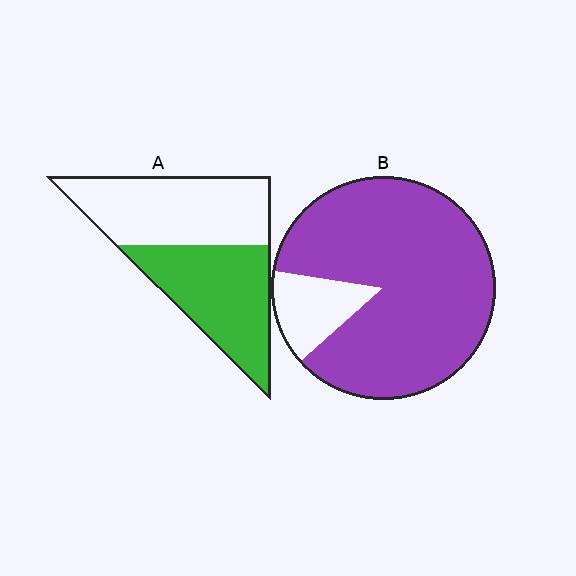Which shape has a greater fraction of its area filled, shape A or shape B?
Shape B.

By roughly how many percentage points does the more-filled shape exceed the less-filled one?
By roughly 40 percentage points (B over A).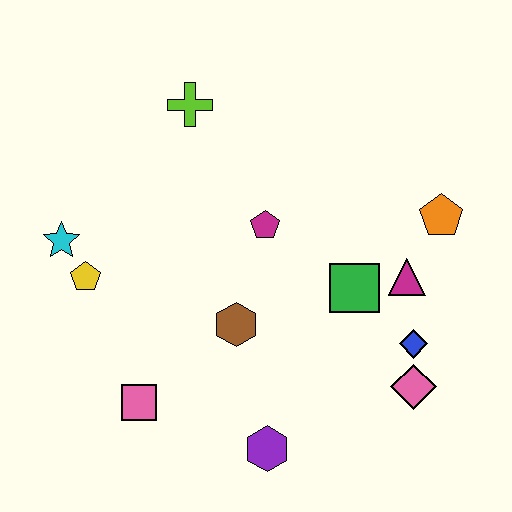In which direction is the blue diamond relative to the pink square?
The blue diamond is to the right of the pink square.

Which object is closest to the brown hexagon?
The magenta pentagon is closest to the brown hexagon.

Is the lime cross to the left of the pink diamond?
Yes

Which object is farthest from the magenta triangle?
The cyan star is farthest from the magenta triangle.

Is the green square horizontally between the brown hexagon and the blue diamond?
Yes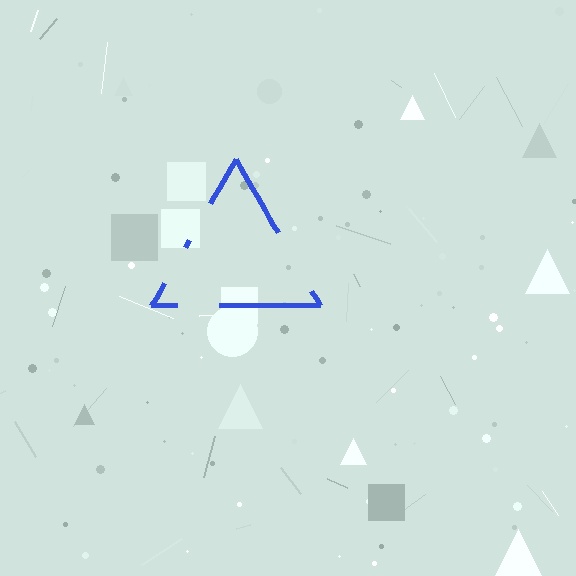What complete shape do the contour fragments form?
The contour fragments form a triangle.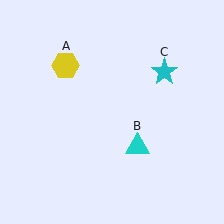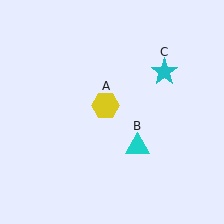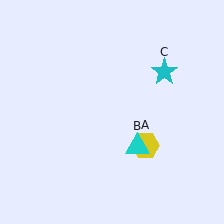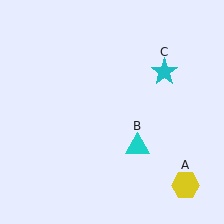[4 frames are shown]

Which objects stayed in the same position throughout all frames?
Cyan triangle (object B) and cyan star (object C) remained stationary.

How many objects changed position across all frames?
1 object changed position: yellow hexagon (object A).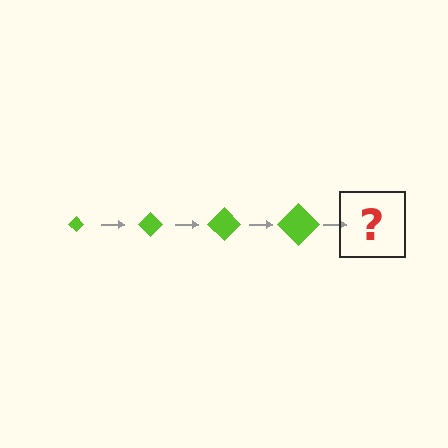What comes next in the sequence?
The next element should be a lime diamond, larger than the previous one.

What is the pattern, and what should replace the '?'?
The pattern is that the diamond gets progressively larger each step. The '?' should be a lime diamond, larger than the previous one.